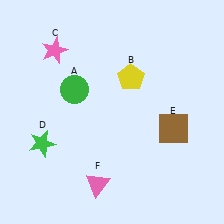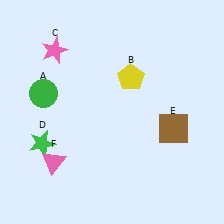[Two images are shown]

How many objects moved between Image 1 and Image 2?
2 objects moved between the two images.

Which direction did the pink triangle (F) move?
The pink triangle (F) moved left.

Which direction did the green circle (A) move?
The green circle (A) moved left.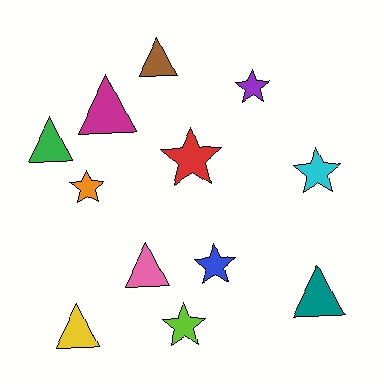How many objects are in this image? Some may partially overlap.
There are 12 objects.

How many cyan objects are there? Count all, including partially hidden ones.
There is 1 cyan object.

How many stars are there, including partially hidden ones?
There are 6 stars.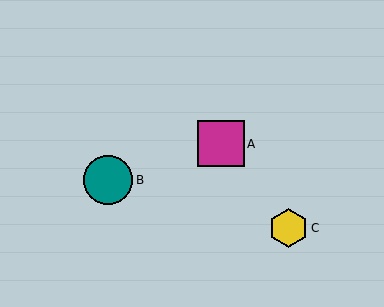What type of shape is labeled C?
Shape C is a yellow hexagon.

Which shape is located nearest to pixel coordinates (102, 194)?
The teal circle (labeled B) at (108, 180) is nearest to that location.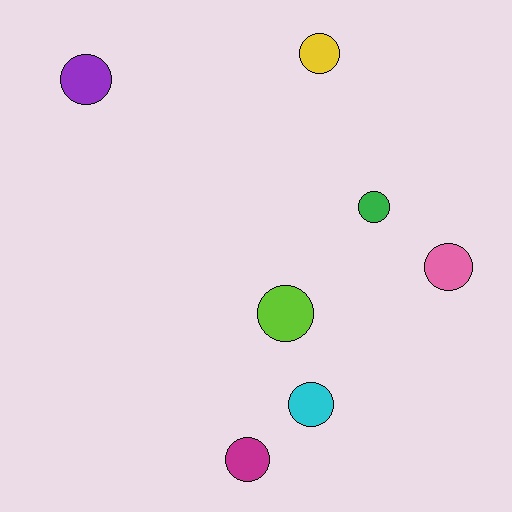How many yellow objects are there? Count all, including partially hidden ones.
There is 1 yellow object.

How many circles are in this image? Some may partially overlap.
There are 7 circles.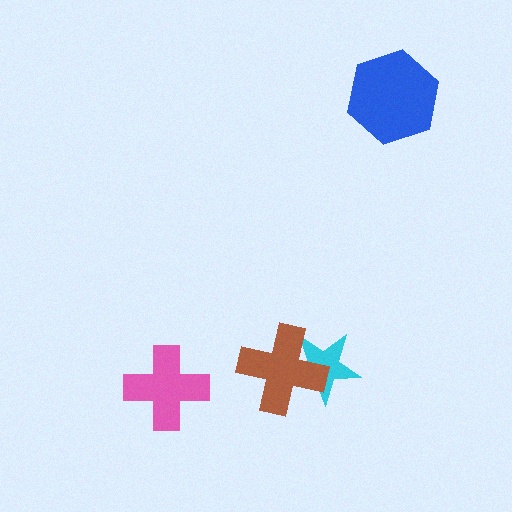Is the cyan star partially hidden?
Yes, it is partially covered by another shape.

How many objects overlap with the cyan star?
1 object overlaps with the cyan star.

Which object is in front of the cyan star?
The brown cross is in front of the cyan star.